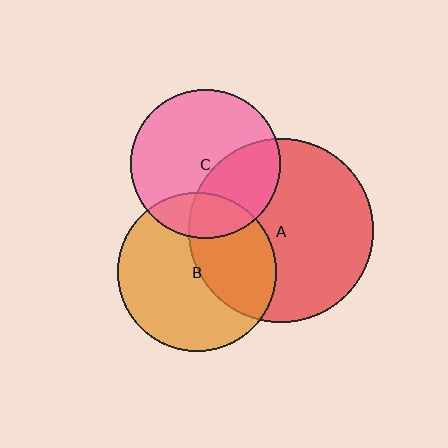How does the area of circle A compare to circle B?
Approximately 1.4 times.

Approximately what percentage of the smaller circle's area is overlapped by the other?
Approximately 35%.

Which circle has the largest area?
Circle A (red).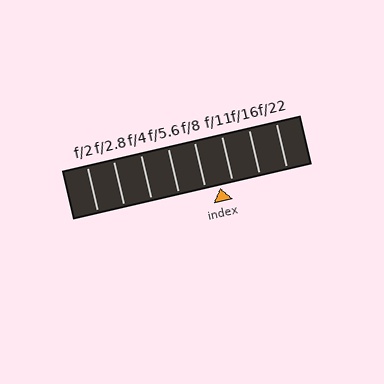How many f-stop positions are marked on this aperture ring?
There are 8 f-stop positions marked.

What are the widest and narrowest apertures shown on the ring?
The widest aperture shown is f/2 and the narrowest is f/22.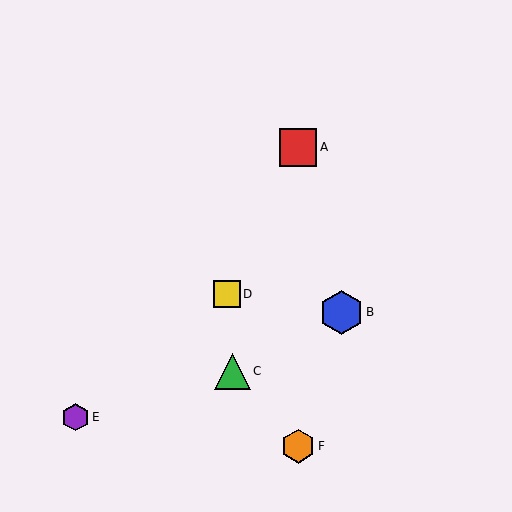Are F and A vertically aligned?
Yes, both are at x≈298.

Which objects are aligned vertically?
Objects A, F are aligned vertically.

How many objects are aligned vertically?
2 objects (A, F) are aligned vertically.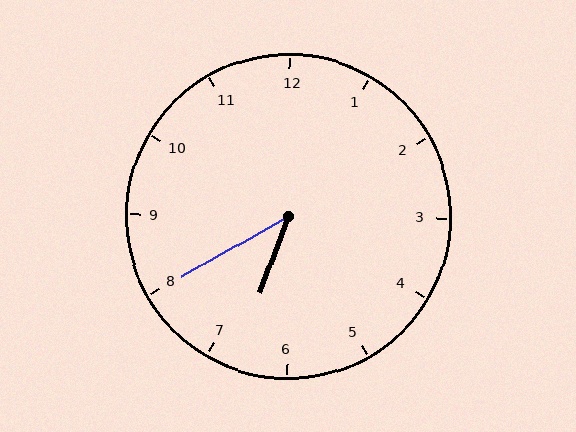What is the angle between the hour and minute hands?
Approximately 40 degrees.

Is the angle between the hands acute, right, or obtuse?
It is acute.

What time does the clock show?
6:40.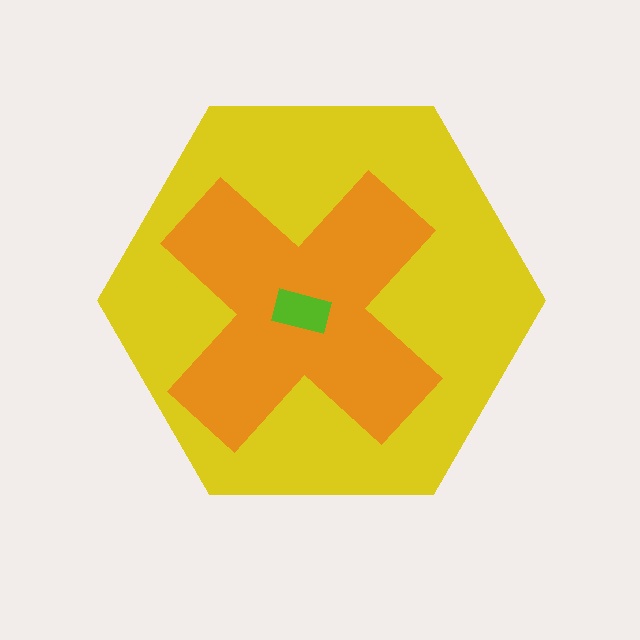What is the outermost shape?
The yellow hexagon.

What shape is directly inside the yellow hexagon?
The orange cross.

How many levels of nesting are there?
3.